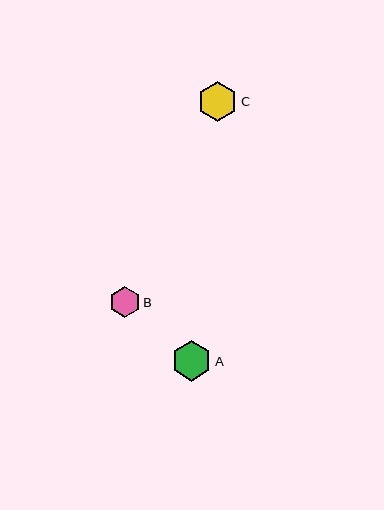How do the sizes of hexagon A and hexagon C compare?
Hexagon A and hexagon C are approximately the same size.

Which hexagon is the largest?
Hexagon A is the largest with a size of approximately 40 pixels.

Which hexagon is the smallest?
Hexagon B is the smallest with a size of approximately 30 pixels.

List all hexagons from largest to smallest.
From largest to smallest: A, C, B.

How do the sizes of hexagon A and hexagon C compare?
Hexagon A and hexagon C are approximately the same size.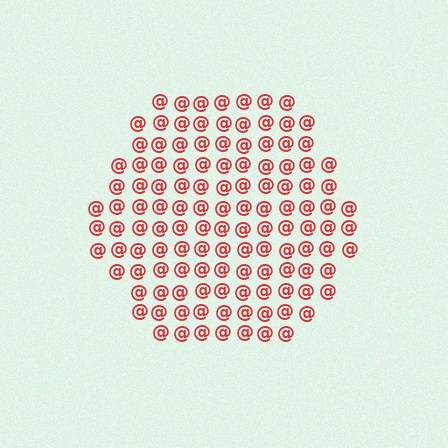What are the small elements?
The small elements are at signs.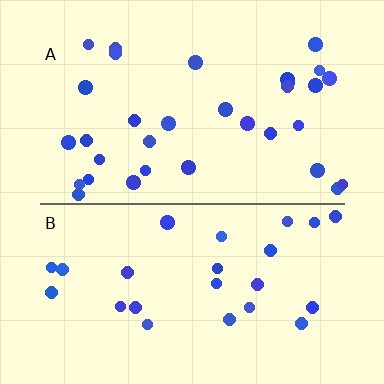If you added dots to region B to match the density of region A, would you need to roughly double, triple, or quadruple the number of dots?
Approximately double.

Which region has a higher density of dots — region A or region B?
A (the top).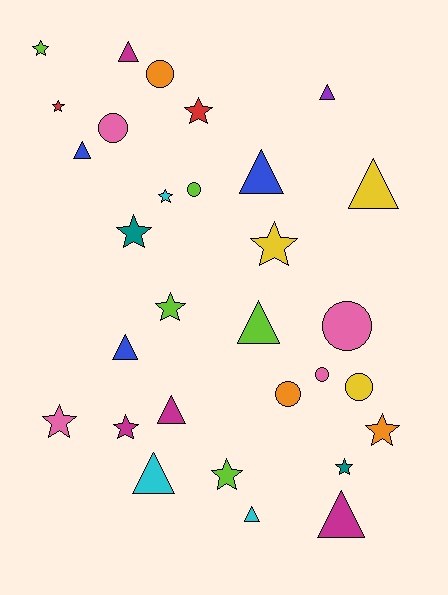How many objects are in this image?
There are 30 objects.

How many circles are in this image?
There are 7 circles.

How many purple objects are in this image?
There is 1 purple object.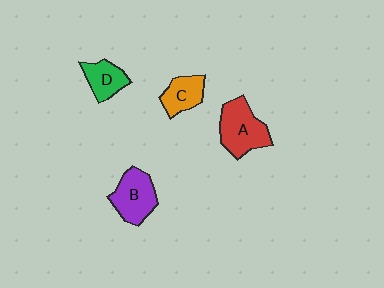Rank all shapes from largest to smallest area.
From largest to smallest: A (red), B (purple), C (orange), D (green).